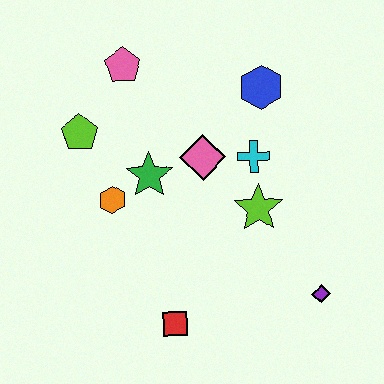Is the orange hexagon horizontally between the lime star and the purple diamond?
No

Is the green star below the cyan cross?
Yes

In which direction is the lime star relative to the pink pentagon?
The lime star is below the pink pentagon.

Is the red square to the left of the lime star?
Yes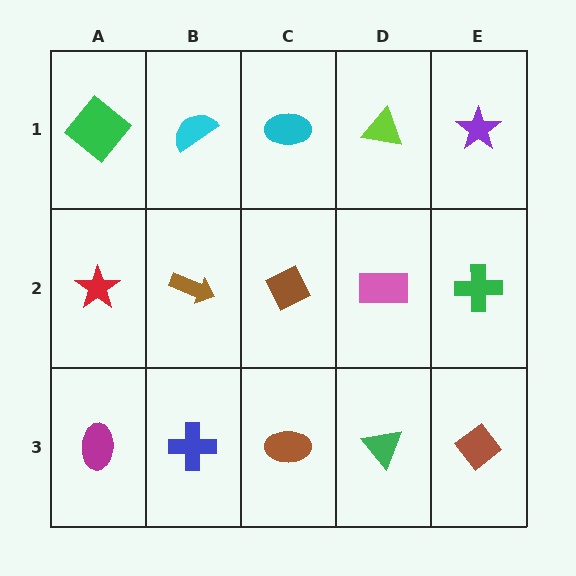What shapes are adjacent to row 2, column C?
A cyan ellipse (row 1, column C), a brown ellipse (row 3, column C), a brown arrow (row 2, column B), a pink rectangle (row 2, column D).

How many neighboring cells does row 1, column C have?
3.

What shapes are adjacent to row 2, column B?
A cyan semicircle (row 1, column B), a blue cross (row 3, column B), a red star (row 2, column A), a brown diamond (row 2, column C).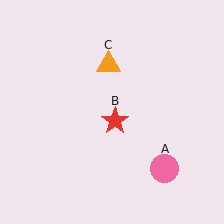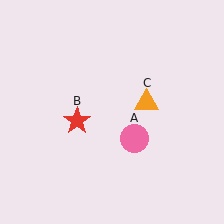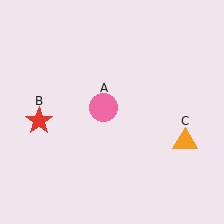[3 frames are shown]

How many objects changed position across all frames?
3 objects changed position: pink circle (object A), red star (object B), orange triangle (object C).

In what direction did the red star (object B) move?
The red star (object B) moved left.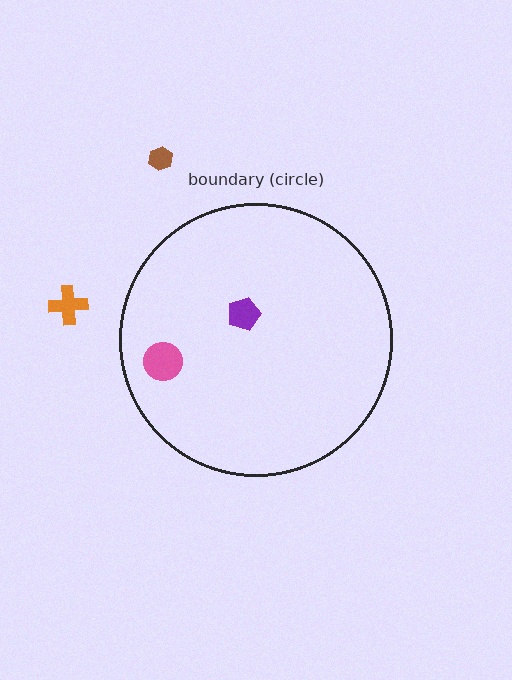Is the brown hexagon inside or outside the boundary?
Outside.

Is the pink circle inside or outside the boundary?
Inside.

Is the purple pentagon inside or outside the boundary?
Inside.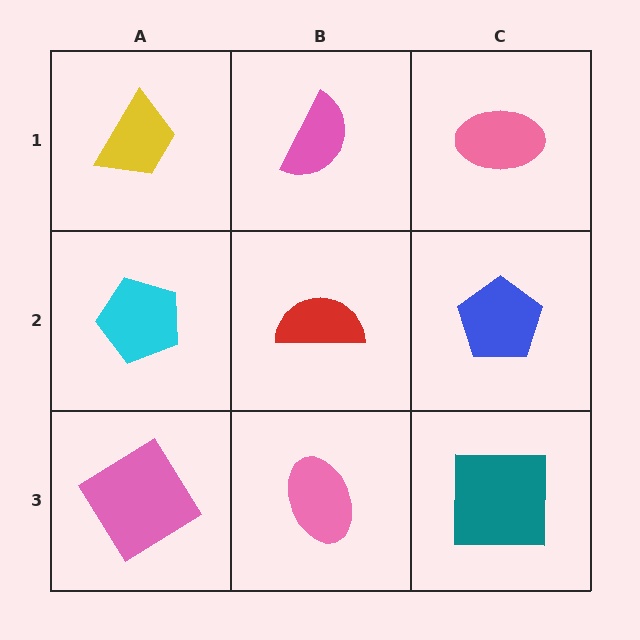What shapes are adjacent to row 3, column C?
A blue pentagon (row 2, column C), a pink ellipse (row 3, column B).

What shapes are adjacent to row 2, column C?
A pink ellipse (row 1, column C), a teal square (row 3, column C), a red semicircle (row 2, column B).